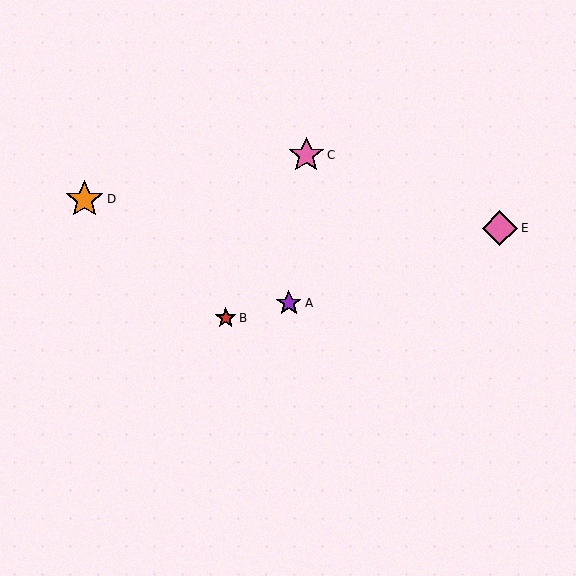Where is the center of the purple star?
The center of the purple star is at (289, 303).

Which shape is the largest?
The orange star (labeled D) is the largest.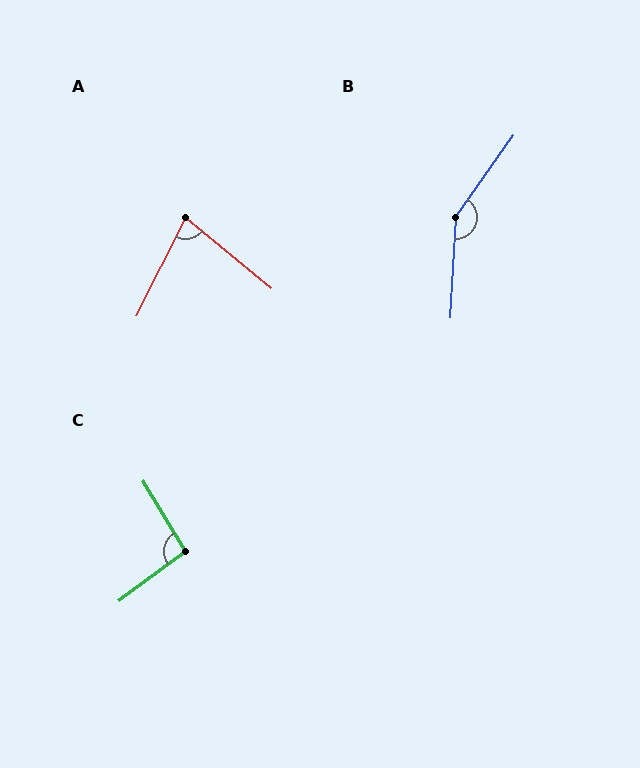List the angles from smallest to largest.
A (77°), C (95°), B (148°).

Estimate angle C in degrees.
Approximately 95 degrees.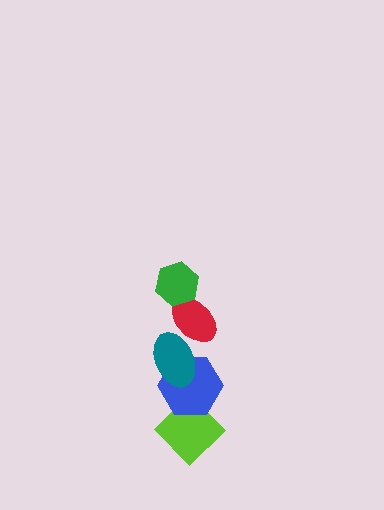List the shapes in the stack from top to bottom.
From top to bottom: the green hexagon, the red ellipse, the teal ellipse, the blue hexagon, the lime diamond.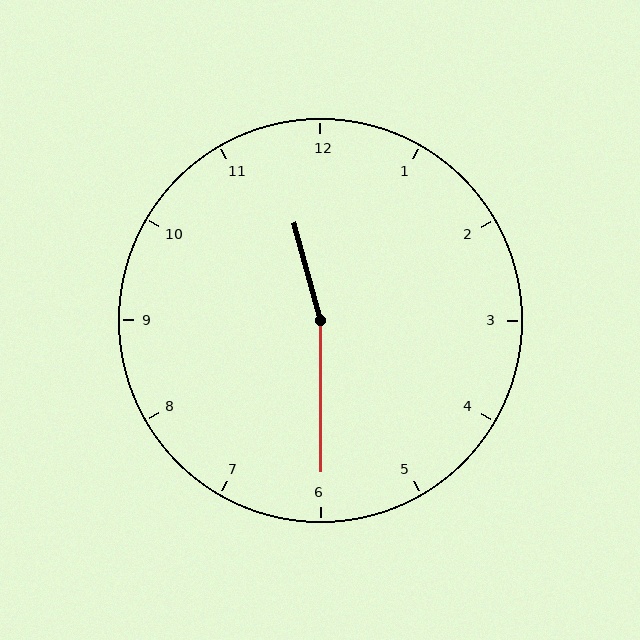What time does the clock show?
11:30.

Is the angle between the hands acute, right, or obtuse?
It is obtuse.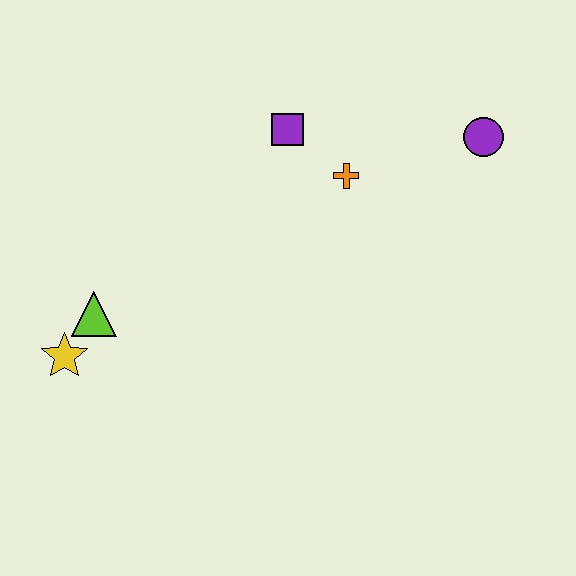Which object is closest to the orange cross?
The purple square is closest to the orange cross.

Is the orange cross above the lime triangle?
Yes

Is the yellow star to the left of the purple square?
Yes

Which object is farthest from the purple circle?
The yellow star is farthest from the purple circle.